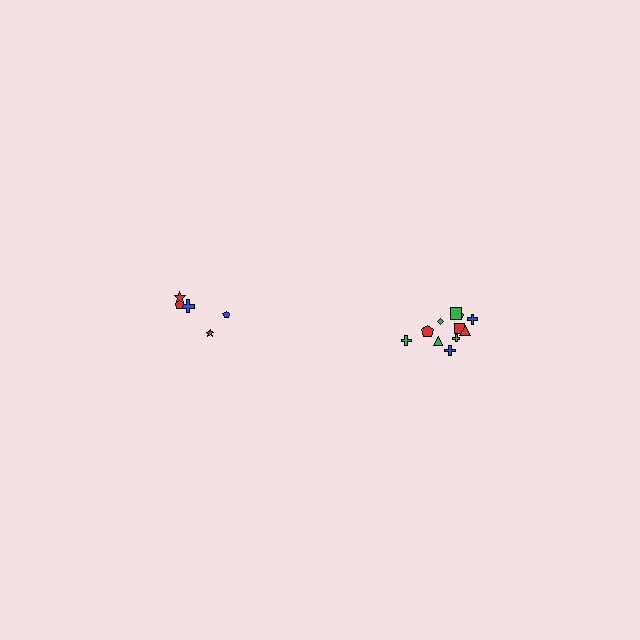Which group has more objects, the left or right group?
The right group.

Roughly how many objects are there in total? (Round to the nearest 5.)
Roughly 15 objects in total.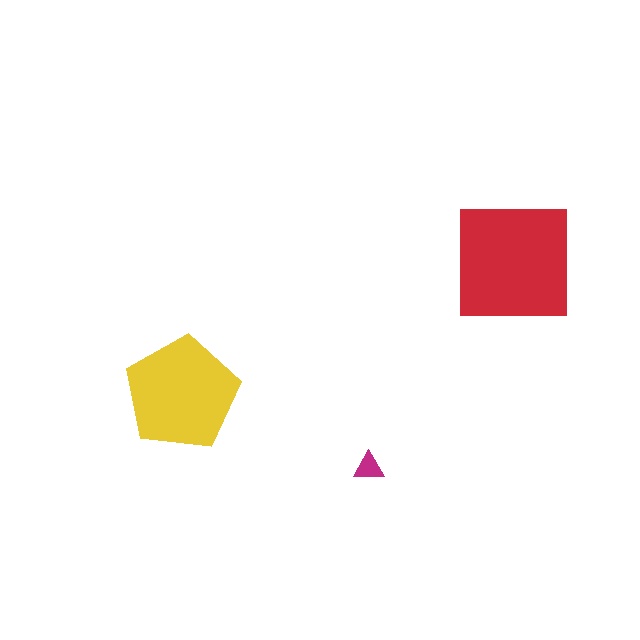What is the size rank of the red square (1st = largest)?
1st.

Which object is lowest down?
The magenta triangle is bottommost.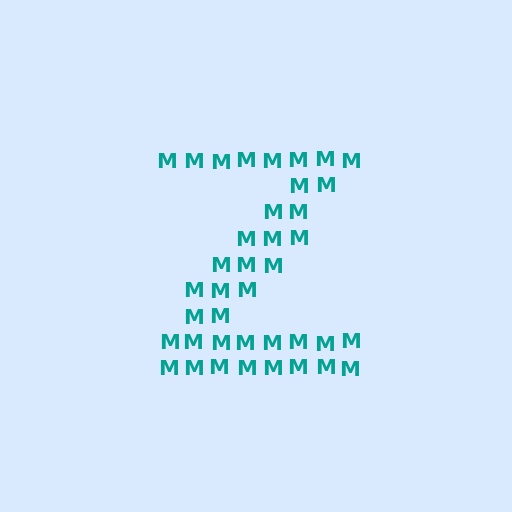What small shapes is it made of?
It is made of small letter M's.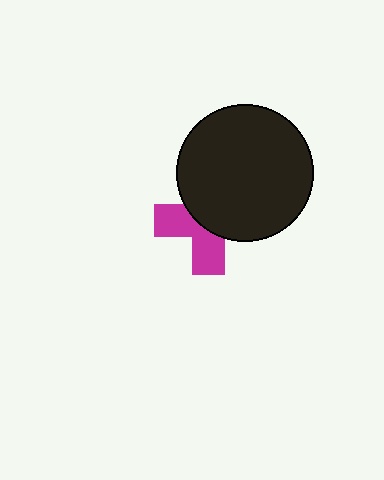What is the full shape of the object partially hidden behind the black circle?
The partially hidden object is a magenta cross.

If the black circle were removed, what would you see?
You would see the complete magenta cross.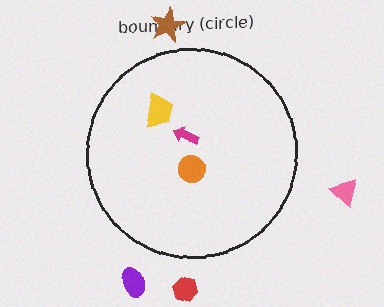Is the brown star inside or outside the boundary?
Outside.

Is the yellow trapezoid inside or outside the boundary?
Inside.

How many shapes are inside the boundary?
3 inside, 4 outside.